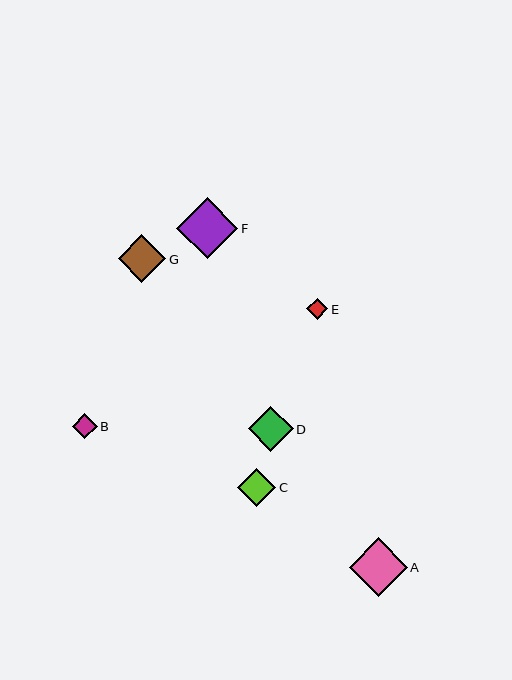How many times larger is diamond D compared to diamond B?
Diamond D is approximately 1.8 times the size of diamond B.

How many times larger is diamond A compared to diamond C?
Diamond A is approximately 1.5 times the size of diamond C.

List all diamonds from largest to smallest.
From largest to smallest: F, A, G, D, C, B, E.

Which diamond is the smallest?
Diamond E is the smallest with a size of approximately 21 pixels.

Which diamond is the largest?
Diamond F is the largest with a size of approximately 61 pixels.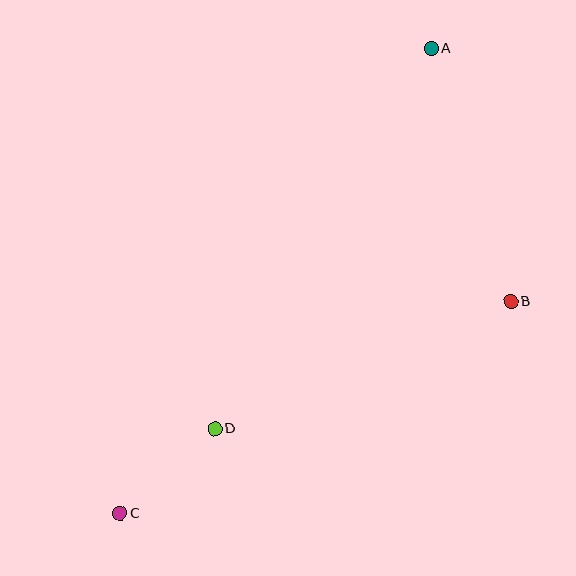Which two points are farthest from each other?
Points A and C are farthest from each other.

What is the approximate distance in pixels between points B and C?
The distance between B and C is approximately 445 pixels.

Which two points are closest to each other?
Points C and D are closest to each other.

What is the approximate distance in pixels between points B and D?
The distance between B and D is approximately 322 pixels.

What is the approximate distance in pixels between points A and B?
The distance between A and B is approximately 265 pixels.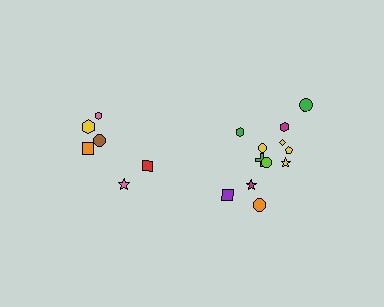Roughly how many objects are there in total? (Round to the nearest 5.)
Roughly 20 objects in total.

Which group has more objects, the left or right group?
The right group.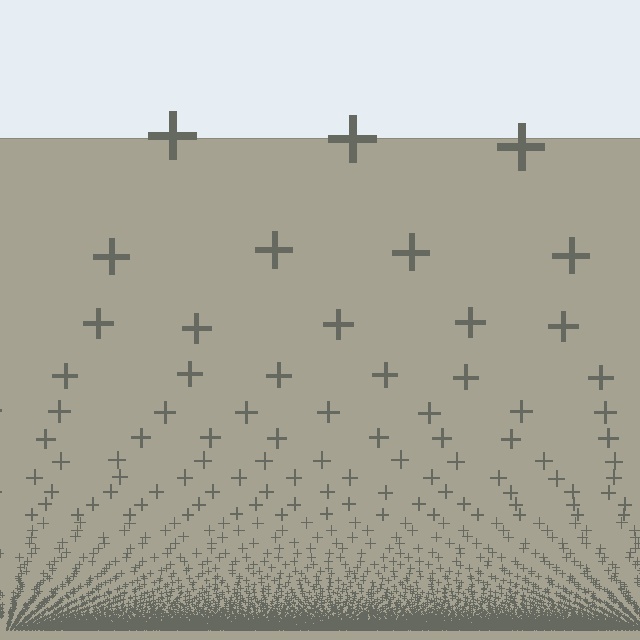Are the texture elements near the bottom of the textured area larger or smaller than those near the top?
Smaller. The gradient is inverted — elements near the bottom are smaller and denser.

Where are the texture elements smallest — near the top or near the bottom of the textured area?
Near the bottom.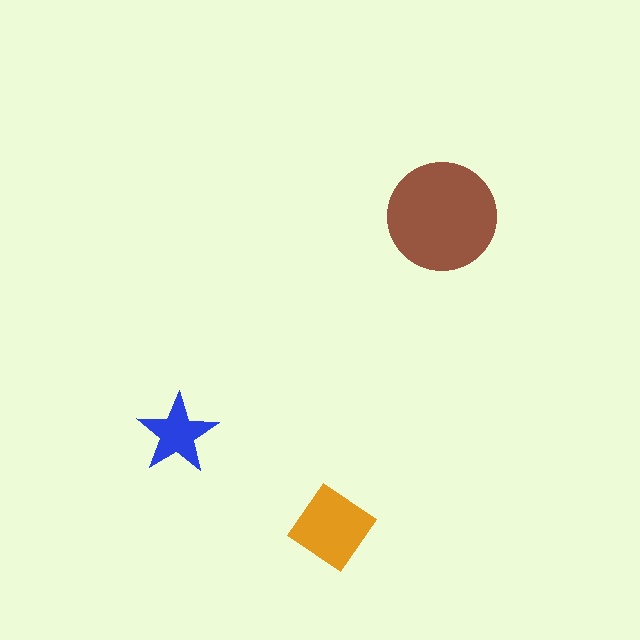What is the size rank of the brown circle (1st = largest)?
1st.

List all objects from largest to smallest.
The brown circle, the orange diamond, the blue star.